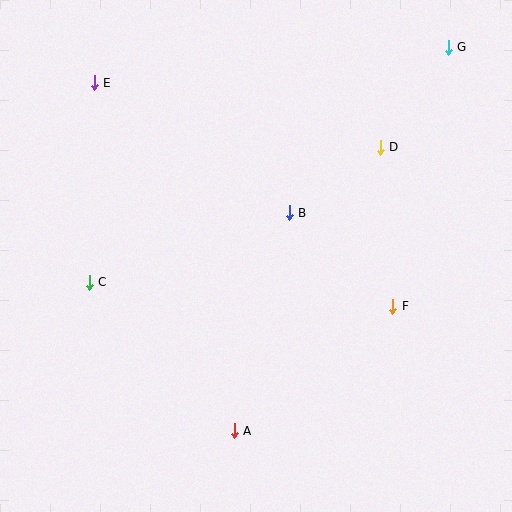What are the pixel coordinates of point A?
Point A is at (234, 431).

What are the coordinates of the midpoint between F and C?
The midpoint between F and C is at (241, 294).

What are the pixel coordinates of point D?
Point D is at (380, 148).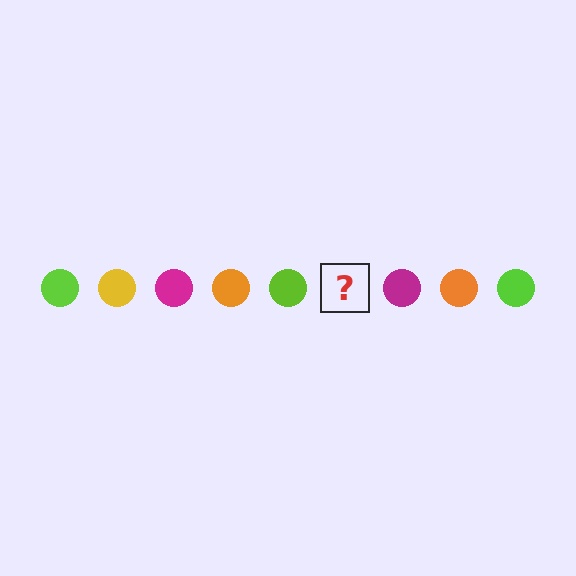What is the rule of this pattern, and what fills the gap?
The rule is that the pattern cycles through lime, yellow, magenta, orange circles. The gap should be filled with a yellow circle.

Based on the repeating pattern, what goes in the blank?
The blank should be a yellow circle.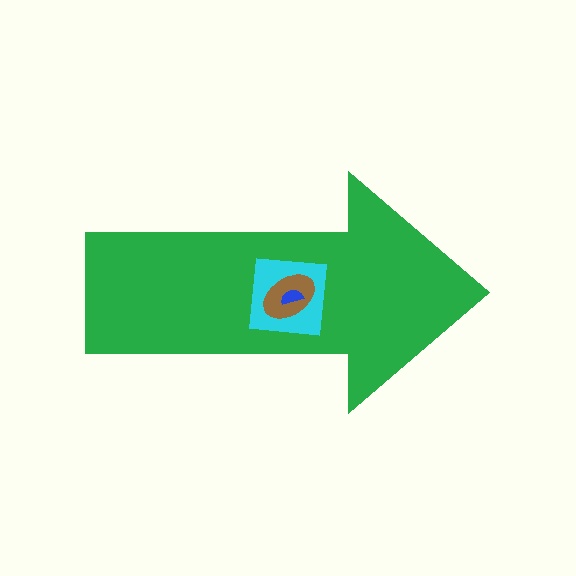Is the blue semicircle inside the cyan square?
Yes.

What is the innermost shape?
The blue semicircle.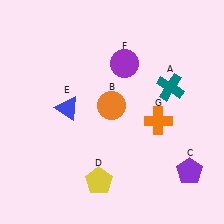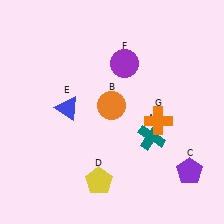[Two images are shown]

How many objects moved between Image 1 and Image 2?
1 object moved between the two images.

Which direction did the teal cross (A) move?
The teal cross (A) moved down.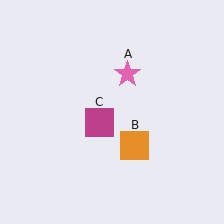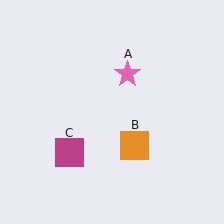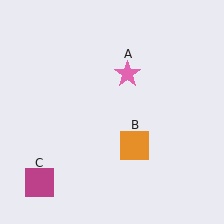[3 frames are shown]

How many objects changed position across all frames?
1 object changed position: magenta square (object C).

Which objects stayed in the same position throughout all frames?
Pink star (object A) and orange square (object B) remained stationary.